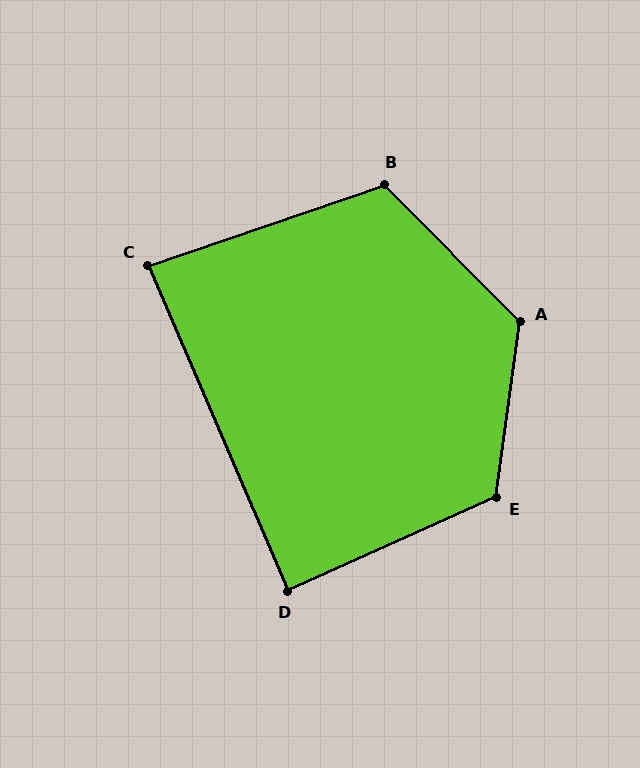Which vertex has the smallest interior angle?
C, at approximately 86 degrees.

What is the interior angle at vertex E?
Approximately 122 degrees (obtuse).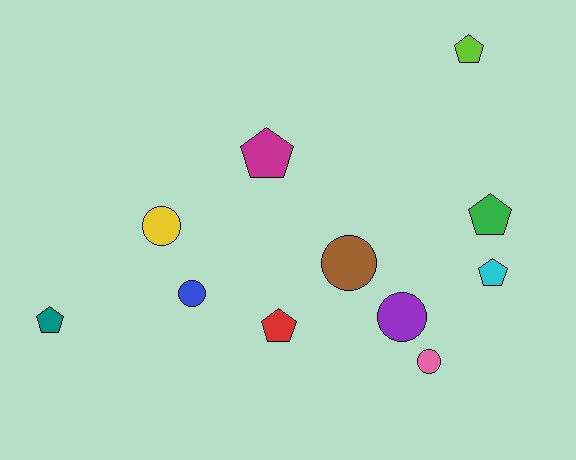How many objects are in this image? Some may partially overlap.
There are 11 objects.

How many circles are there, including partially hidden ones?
There are 5 circles.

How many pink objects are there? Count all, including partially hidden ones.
There is 1 pink object.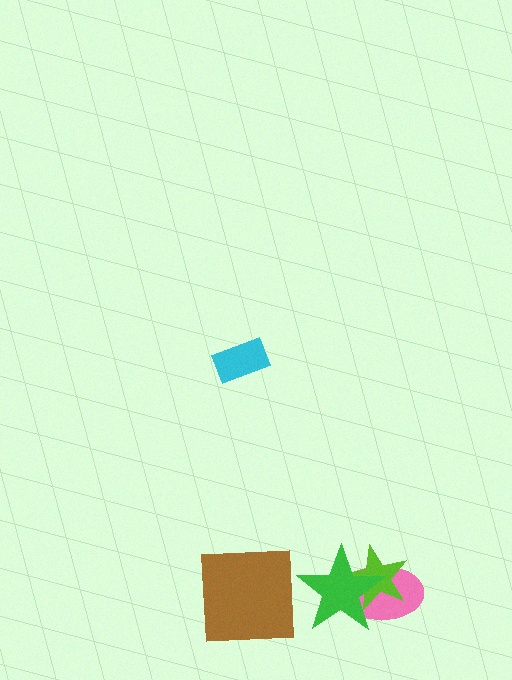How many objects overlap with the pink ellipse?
2 objects overlap with the pink ellipse.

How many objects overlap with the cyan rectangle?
0 objects overlap with the cyan rectangle.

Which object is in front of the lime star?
The green star is in front of the lime star.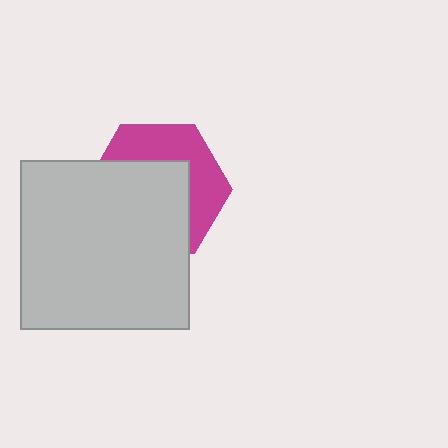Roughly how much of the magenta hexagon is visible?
A small part of it is visible (roughly 41%).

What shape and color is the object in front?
The object in front is a light gray square.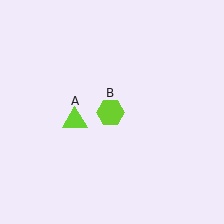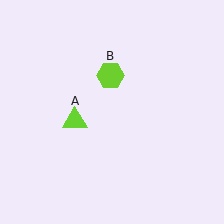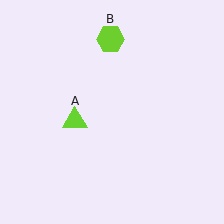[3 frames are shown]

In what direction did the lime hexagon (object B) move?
The lime hexagon (object B) moved up.